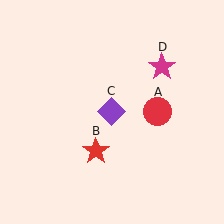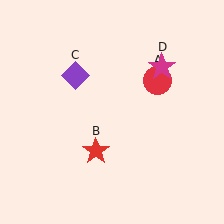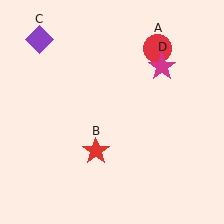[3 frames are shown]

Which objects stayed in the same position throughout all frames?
Red star (object B) and magenta star (object D) remained stationary.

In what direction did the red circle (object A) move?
The red circle (object A) moved up.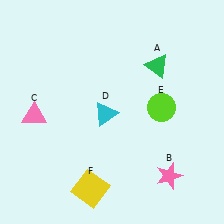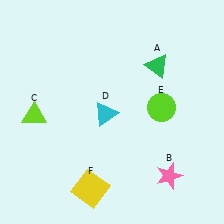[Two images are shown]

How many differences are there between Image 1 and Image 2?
There is 1 difference between the two images.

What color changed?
The triangle (C) changed from pink in Image 1 to lime in Image 2.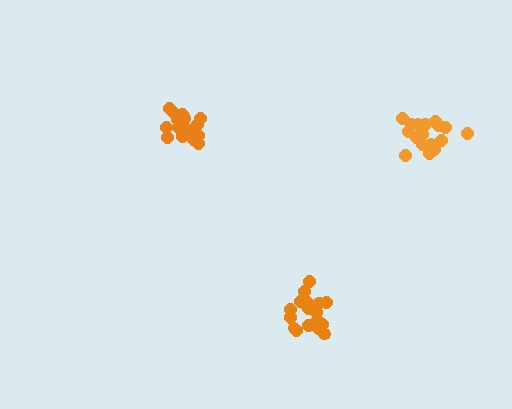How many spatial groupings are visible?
There are 3 spatial groupings.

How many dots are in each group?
Group 1: 20 dots, Group 2: 20 dots, Group 3: 18 dots (58 total).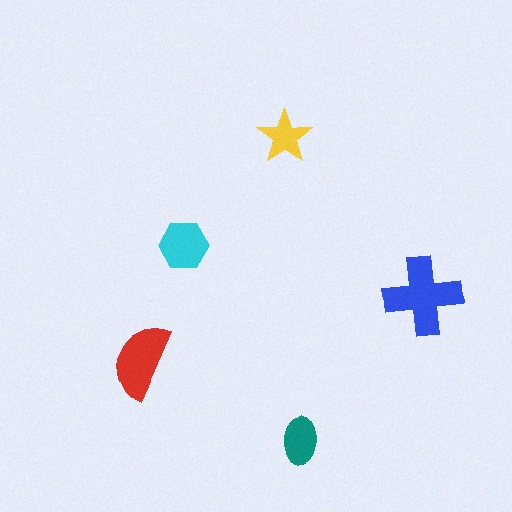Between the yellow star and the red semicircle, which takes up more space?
The red semicircle.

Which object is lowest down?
The teal ellipse is bottommost.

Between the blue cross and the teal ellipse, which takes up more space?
The blue cross.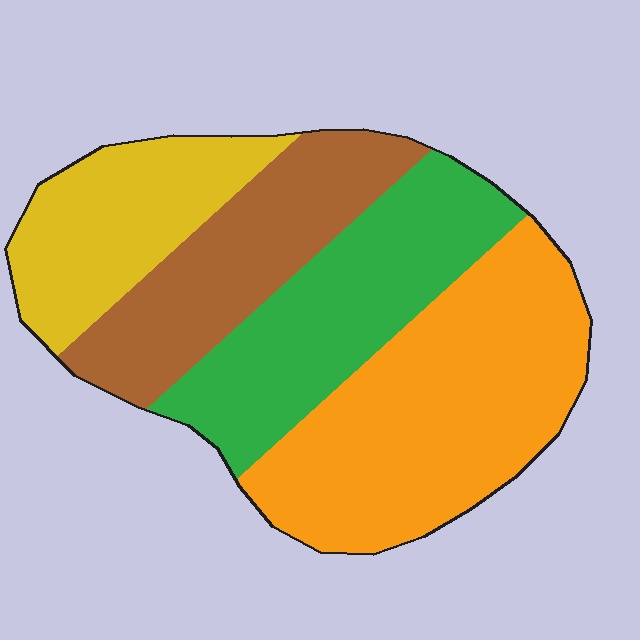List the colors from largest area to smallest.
From largest to smallest: orange, green, brown, yellow.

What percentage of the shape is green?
Green takes up about one quarter (1/4) of the shape.